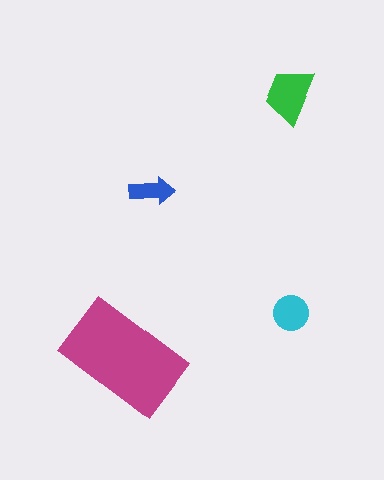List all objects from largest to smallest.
The magenta rectangle, the green trapezoid, the cyan circle, the blue arrow.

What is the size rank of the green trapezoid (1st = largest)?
2nd.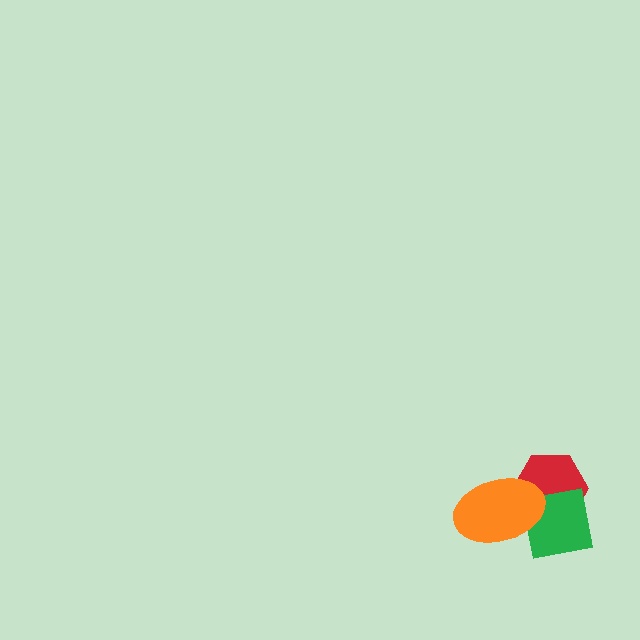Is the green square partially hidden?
Yes, it is partially covered by another shape.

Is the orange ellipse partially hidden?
No, no other shape covers it.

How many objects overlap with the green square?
2 objects overlap with the green square.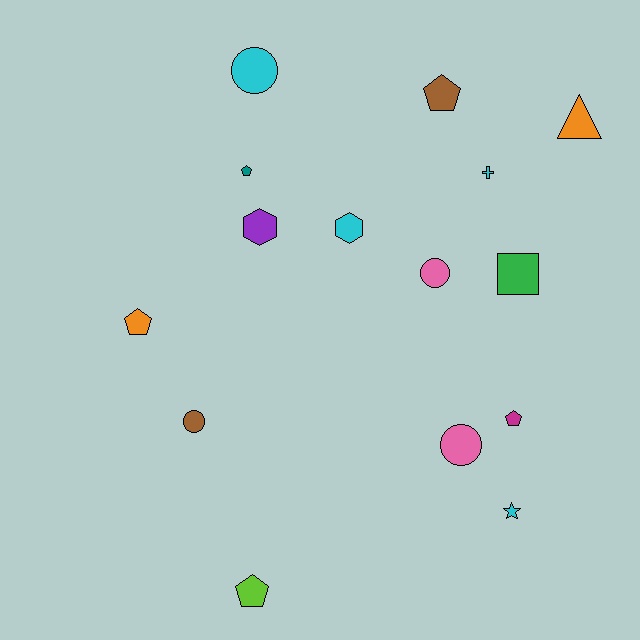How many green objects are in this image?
There is 1 green object.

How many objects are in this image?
There are 15 objects.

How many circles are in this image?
There are 4 circles.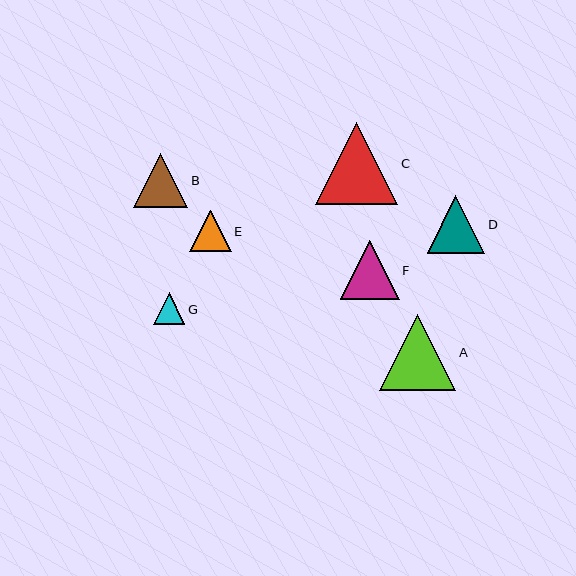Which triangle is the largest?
Triangle C is the largest with a size of approximately 83 pixels.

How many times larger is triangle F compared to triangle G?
Triangle F is approximately 1.9 times the size of triangle G.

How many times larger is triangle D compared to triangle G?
Triangle D is approximately 1.8 times the size of triangle G.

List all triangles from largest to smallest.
From largest to smallest: C, A, F, D, B, E, G.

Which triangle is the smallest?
Triangle G is the smallest with a size of approximately 31 pixels.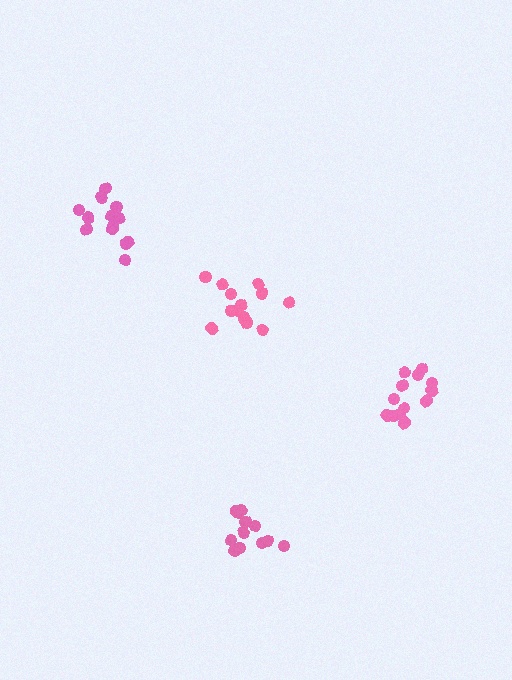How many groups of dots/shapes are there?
There are 4 groups.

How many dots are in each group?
Group 1: 13 dots, Group 2: 13 dots, Group 3: 12 dots, Group 4: 13 dots (51 total).